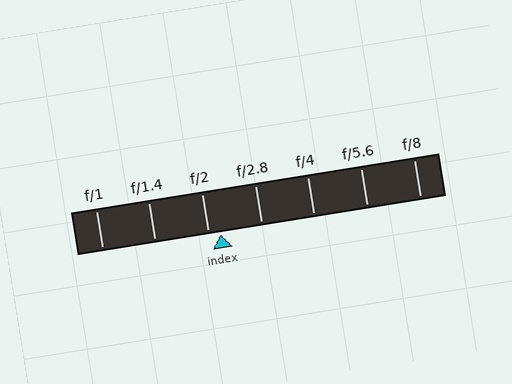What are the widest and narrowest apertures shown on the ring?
The widest aperture shown is f/1 and the narrowest is f/8.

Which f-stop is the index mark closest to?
The index mark is closest to f/2.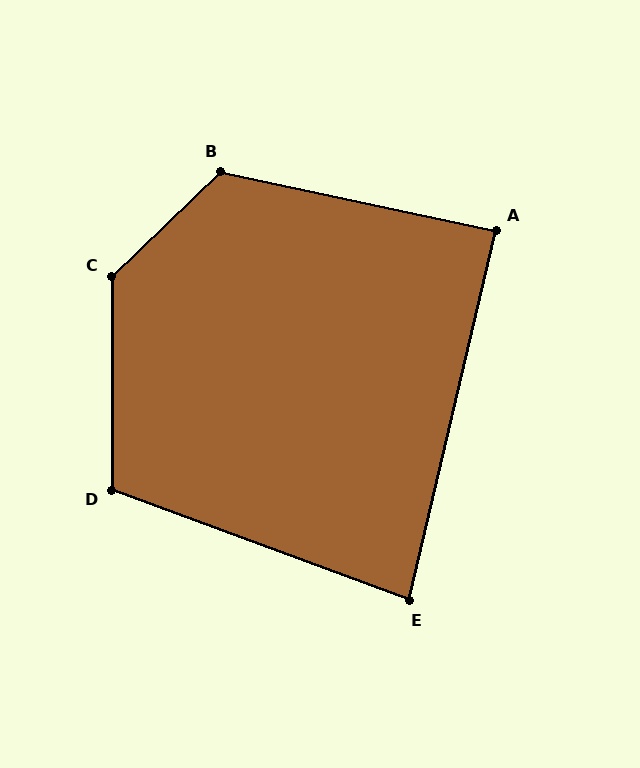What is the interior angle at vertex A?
Approximately 89 degrees (approximately right).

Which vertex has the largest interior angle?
C, at approximately 134 degrees.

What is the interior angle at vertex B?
Approximately 124 degrees (obtuse).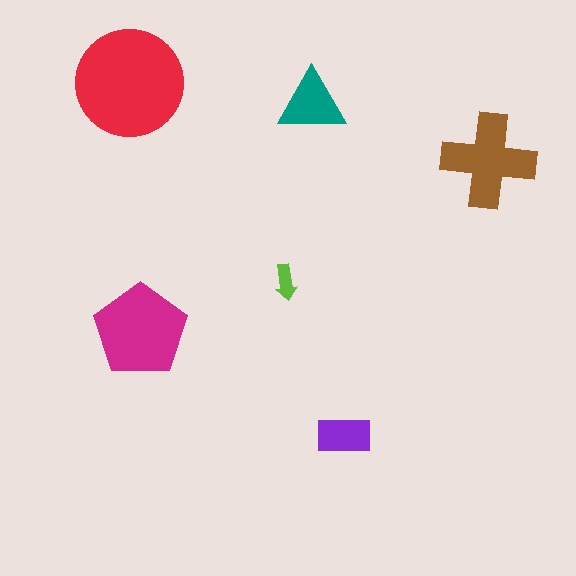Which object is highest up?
The red circle is topmost.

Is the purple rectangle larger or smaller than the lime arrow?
Larger.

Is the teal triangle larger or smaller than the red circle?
Smaller.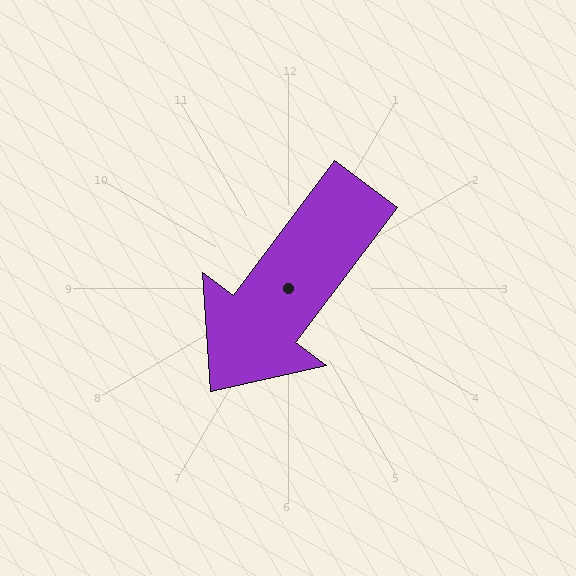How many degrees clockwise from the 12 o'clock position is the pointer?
Approximately 217 degrees.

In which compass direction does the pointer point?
Southwest.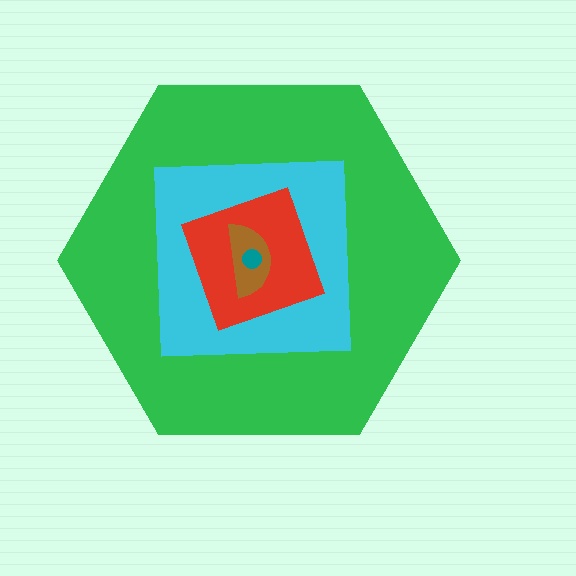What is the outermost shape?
The green hexagon.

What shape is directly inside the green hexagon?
The cyan square.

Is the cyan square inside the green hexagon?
Yes.